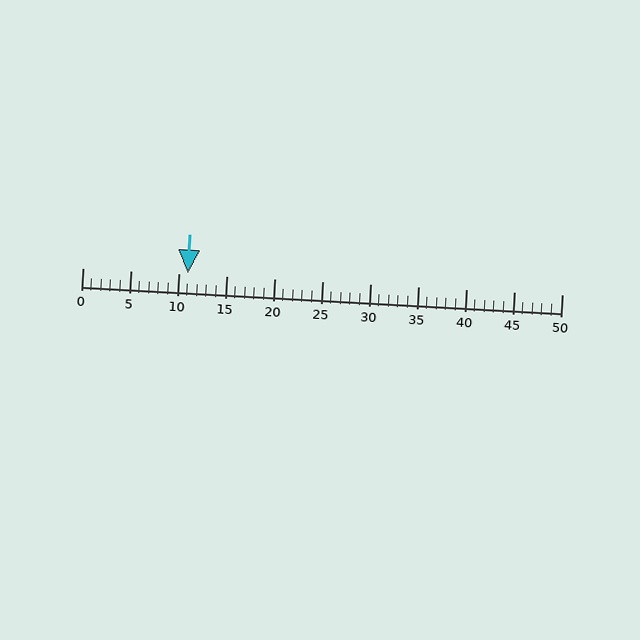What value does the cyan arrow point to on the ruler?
The cyan arrow points to approximately 11.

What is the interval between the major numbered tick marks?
The major tick marks are spaced 5 units apart.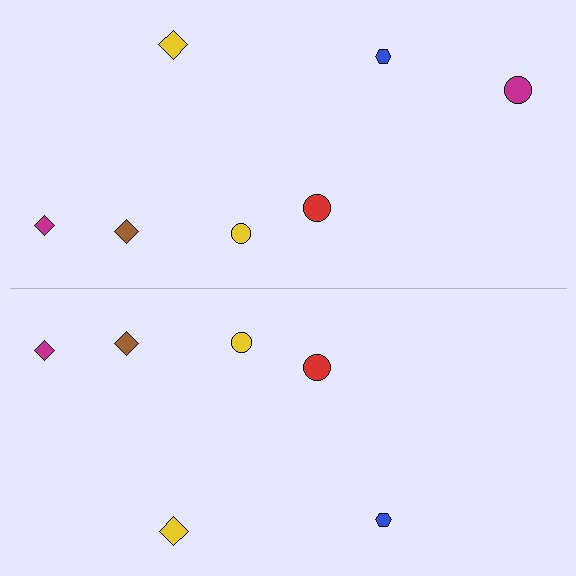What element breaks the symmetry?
A magenta circle is missing from the bottom side.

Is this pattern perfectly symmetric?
No, the pattern is not perfectly symmetric. A magenta circle is missing from the bottom side.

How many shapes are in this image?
There are 13 shapes in this image.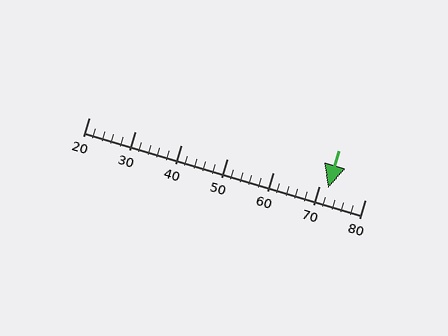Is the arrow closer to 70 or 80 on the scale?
The arrow is closer to 70.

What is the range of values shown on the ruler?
The ruler shows values from 20 to 80.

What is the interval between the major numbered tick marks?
The major tick marks are spaced 10 units apart.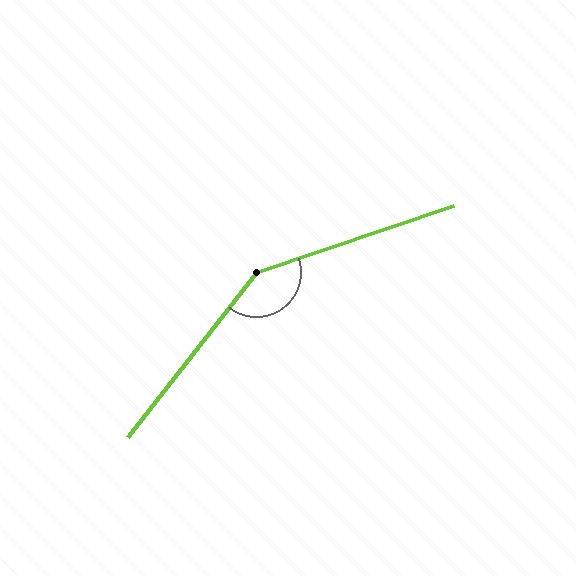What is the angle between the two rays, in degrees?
Approximately 147 degrees.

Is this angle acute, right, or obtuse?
It is obtuse.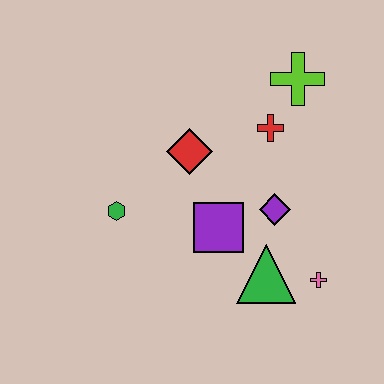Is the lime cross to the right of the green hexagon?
Yes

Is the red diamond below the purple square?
No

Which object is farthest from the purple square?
The lime cross is farthest from the purple square.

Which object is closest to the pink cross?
The green triangle is closest to the pink cross.